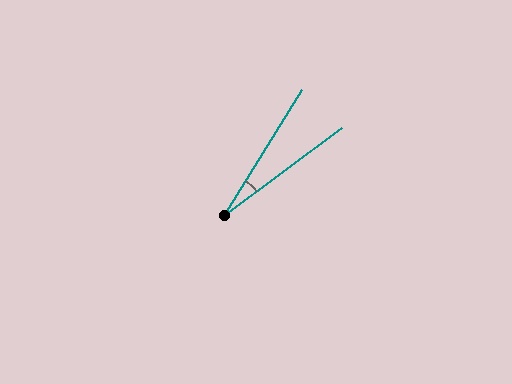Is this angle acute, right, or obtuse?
It is acute.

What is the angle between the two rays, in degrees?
Approximately 22 degrees.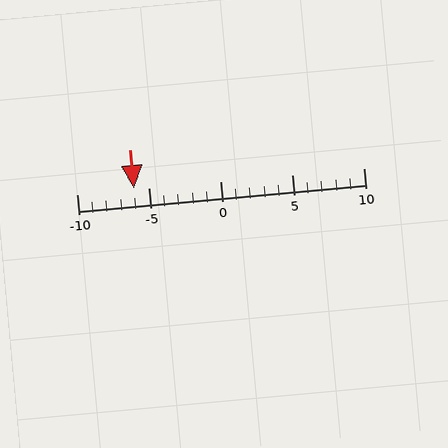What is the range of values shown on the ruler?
The ruler shows values from -10 to 10.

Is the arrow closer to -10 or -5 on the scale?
The arrow is closer to -5.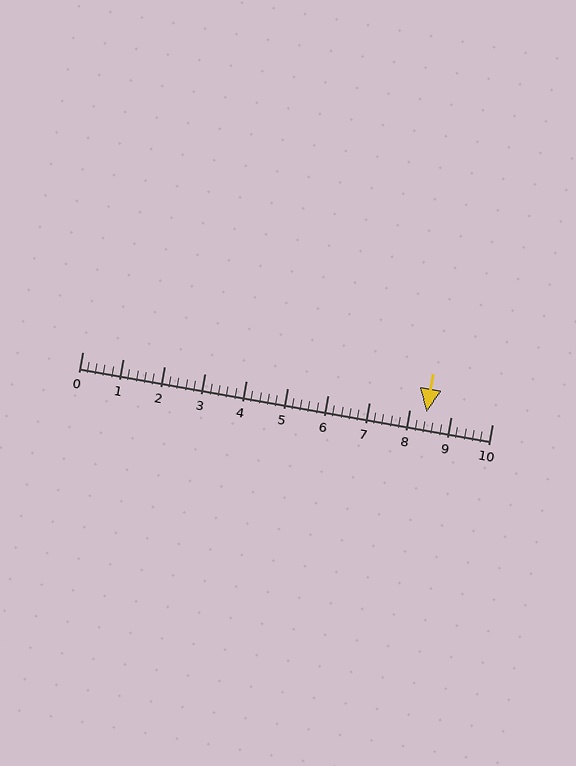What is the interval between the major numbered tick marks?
The major tick marks are spaced 1 units apart.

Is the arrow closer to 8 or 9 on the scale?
The arrow is closer to 8.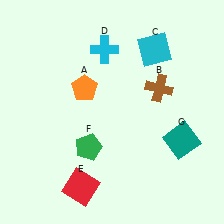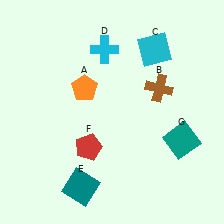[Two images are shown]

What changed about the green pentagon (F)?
In Image 1, F is green. In Image 2, it changed to red.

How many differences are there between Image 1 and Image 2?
There are 2 differences between the two images.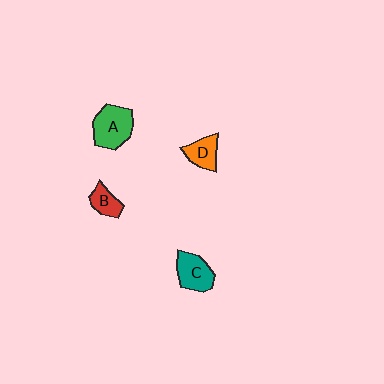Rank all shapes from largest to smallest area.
From largest to smallest: A (green), C (teal), D (orange), B (red).